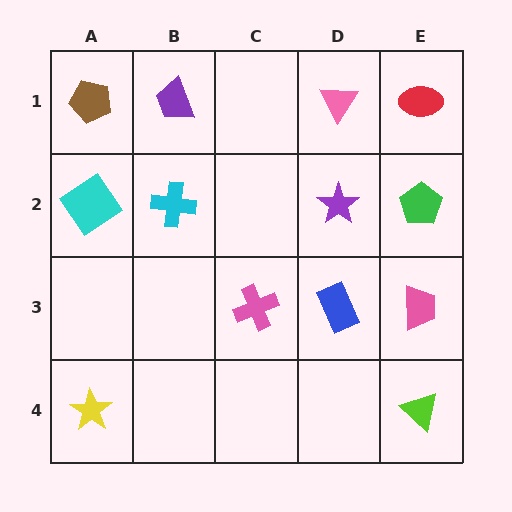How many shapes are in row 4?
2 shapes.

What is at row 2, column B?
A cyan cross.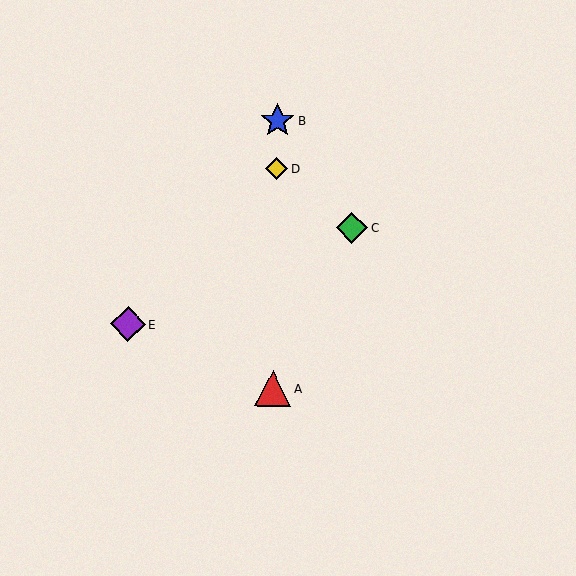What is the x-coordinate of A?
Object A is at x≈273.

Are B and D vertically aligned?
Yes, both are at x≈277.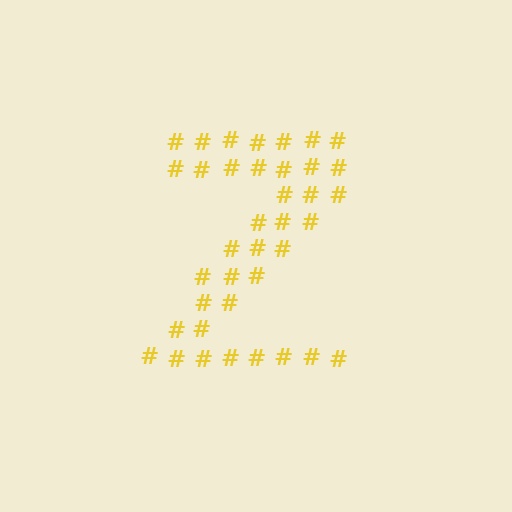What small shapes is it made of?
It is made of small hash symbols.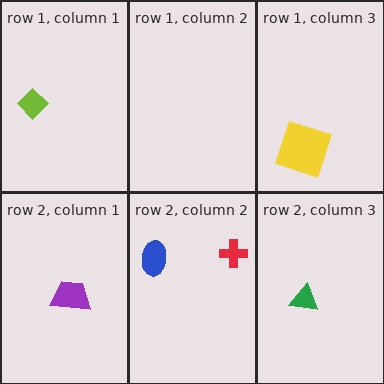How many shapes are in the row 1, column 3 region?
1.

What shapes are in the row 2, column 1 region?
The purple trapezoid.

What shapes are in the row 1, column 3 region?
The yellow square.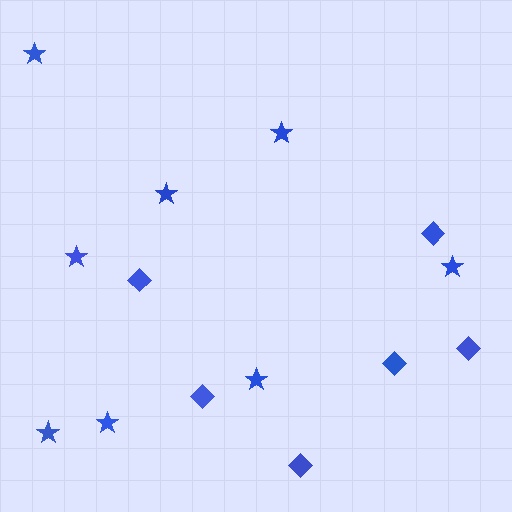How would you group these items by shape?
There are 2 groups: one group of diamonds (6) and one group of stars (8).